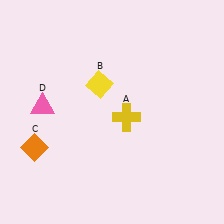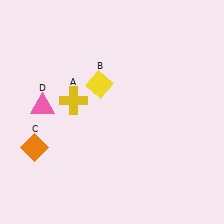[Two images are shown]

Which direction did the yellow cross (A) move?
The yellow cross (A) moved left.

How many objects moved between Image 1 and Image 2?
1 object moved between the two images.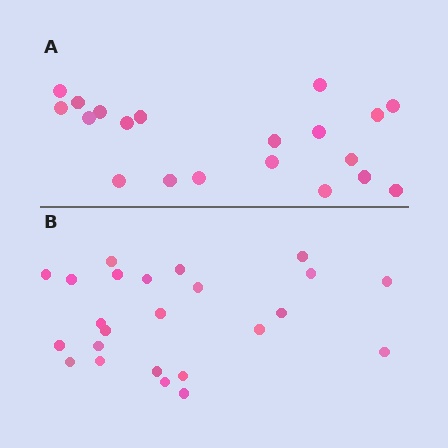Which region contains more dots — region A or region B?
Region B (the bottom region) has more dots.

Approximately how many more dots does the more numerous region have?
Region B has about 4 more dots than region A.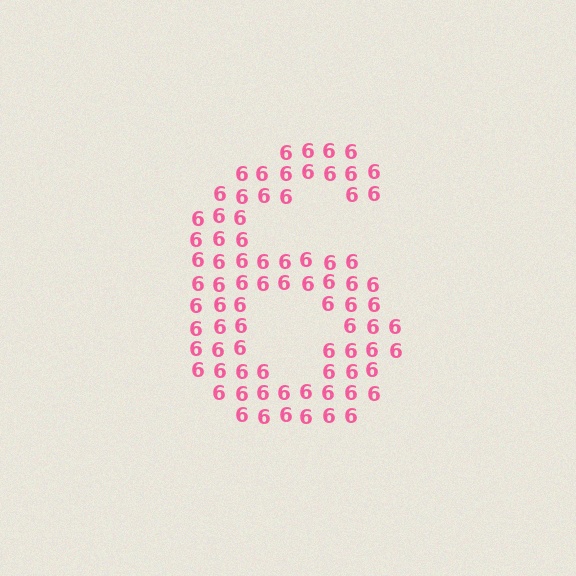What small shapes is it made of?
It is made of small digit 6's.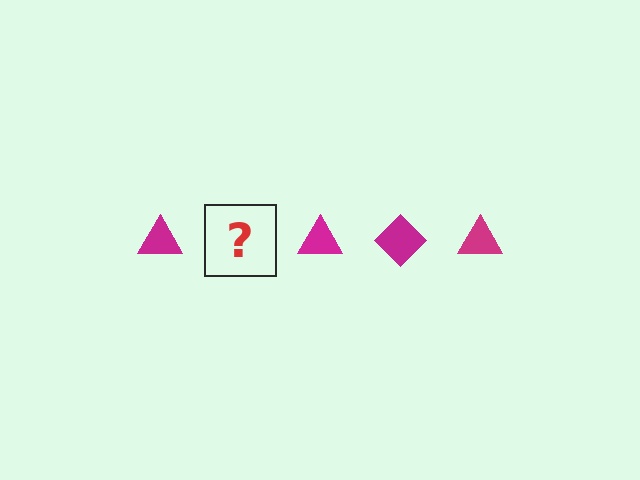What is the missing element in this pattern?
The missing element is a magenta diamond.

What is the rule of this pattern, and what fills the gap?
The rule is that the pattern cycles through triangle, diamond shapes in magenta. The gap should be filled with a magenta diamond.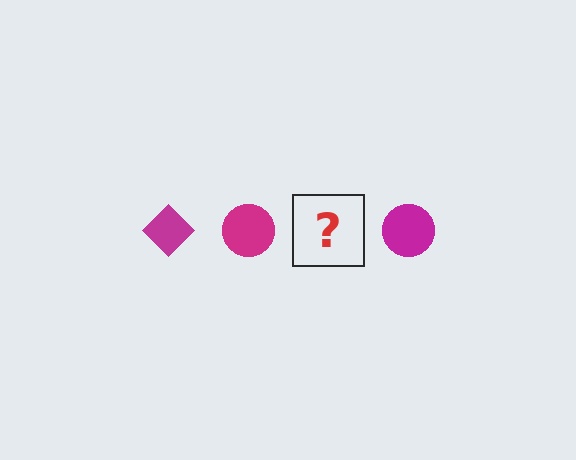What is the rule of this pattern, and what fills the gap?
The rule is that the pattern cycles through diamond, circle shapes in magenta. The gap should be filled with a magenta diamond.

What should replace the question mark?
The question mark should be replaced with a magenta diamond.